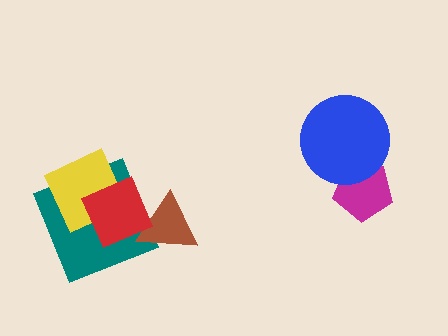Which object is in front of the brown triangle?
The red diamond is in front of the brown triangle.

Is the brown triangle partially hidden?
Yes, it is partially covered by another shape.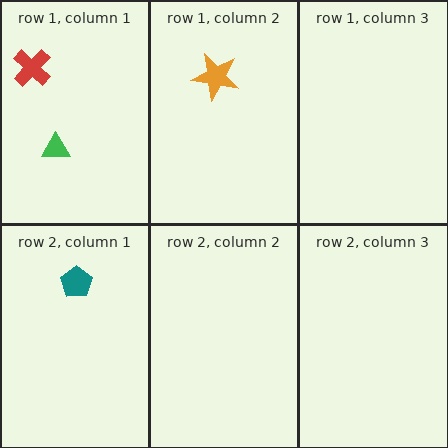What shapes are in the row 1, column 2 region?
The orange star.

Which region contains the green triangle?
The row 1, column 1 region.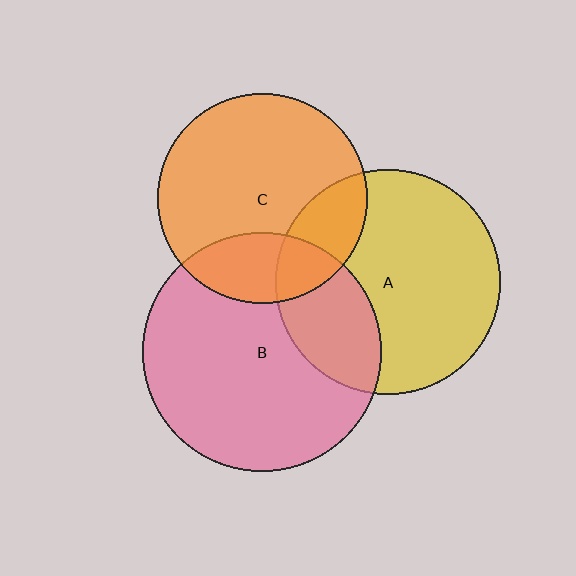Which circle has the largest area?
Circle B (pink).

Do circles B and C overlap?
Yes.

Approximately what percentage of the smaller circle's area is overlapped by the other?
Approximately 25%.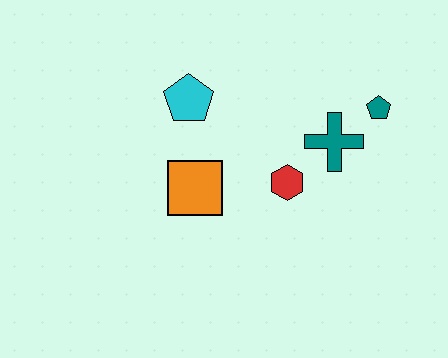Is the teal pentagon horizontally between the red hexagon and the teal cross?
No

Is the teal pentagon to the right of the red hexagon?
Yes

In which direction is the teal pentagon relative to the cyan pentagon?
The teal pentagon is to the right of the cyan pentagon.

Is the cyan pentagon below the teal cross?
No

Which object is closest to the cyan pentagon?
The orange square is closest to the cyan pentagon.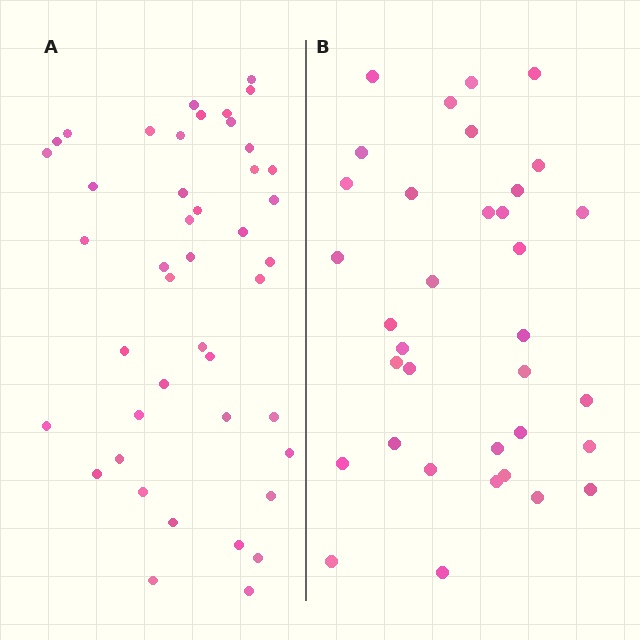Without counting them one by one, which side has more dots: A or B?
Region A (the left region) has more dots.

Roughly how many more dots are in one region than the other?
Region A has roughly 8 or so more dots than region B.